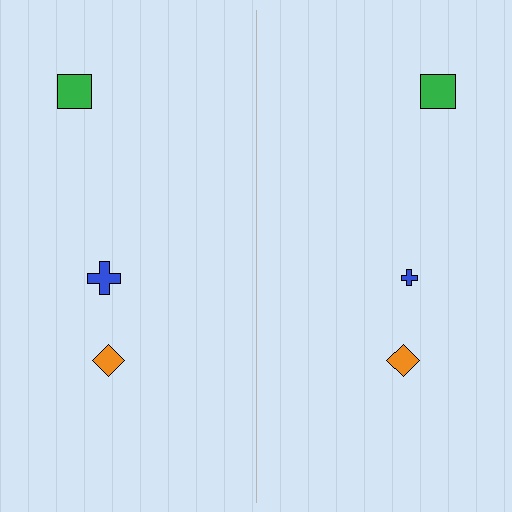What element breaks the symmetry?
The blue cross on the right side has a different size than its mirror counterpart.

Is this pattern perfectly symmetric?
No, the pattern is not perfectly symmetric. The blue cross on the right side has a different size than its mirror counterpart.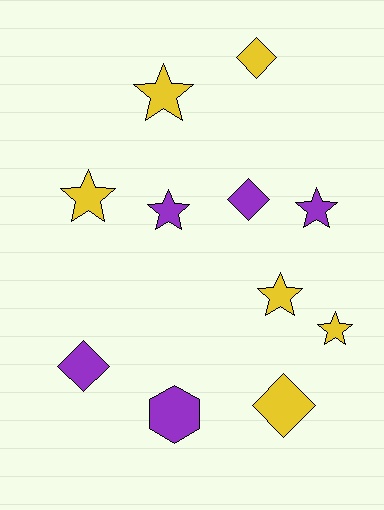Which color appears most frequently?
Yellow, with 6 objects.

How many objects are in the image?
There are 11 objects.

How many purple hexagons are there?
There is 1 purple hexagon.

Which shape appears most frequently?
Star, with 6 objects.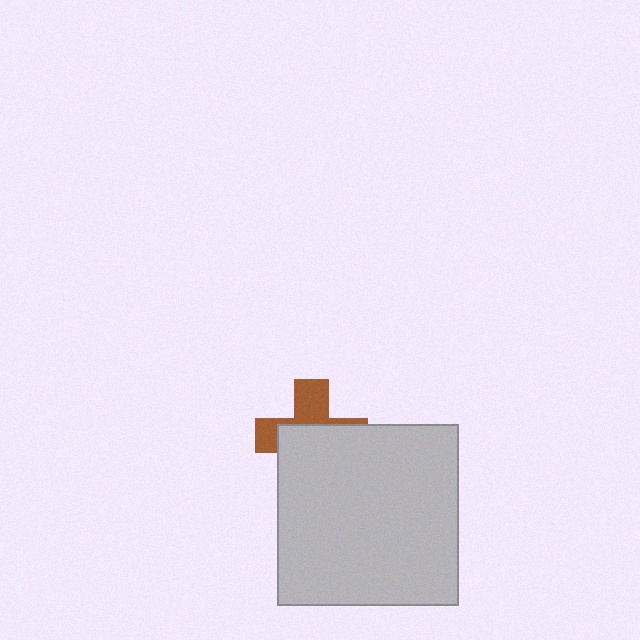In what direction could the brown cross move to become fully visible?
The brown cross could move up. That would shift it out from behind the light gray square entirely.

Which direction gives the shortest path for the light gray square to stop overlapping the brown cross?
Moving down gives the shortest separation.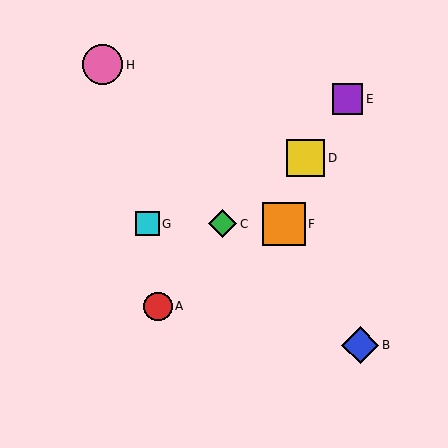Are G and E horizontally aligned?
No, G is at y≈224 and E is at y≈99.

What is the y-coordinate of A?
Object A is at y≈307.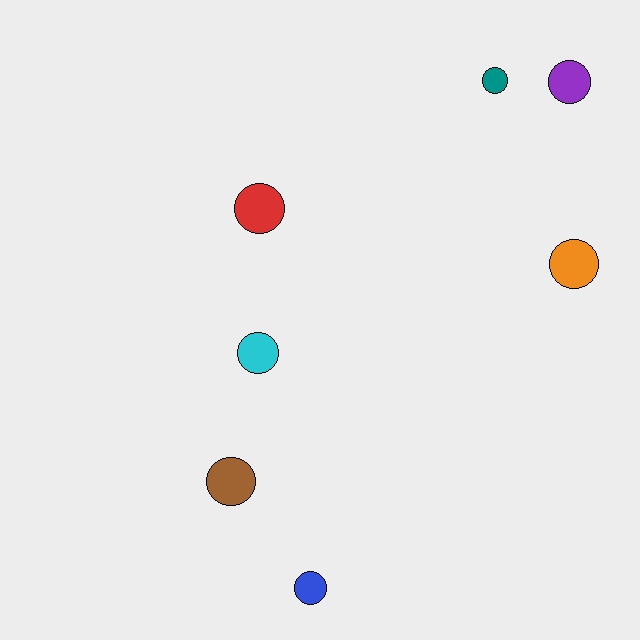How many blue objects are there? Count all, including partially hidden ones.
There is 1 blue object.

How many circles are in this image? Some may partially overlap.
There are 7 circles.